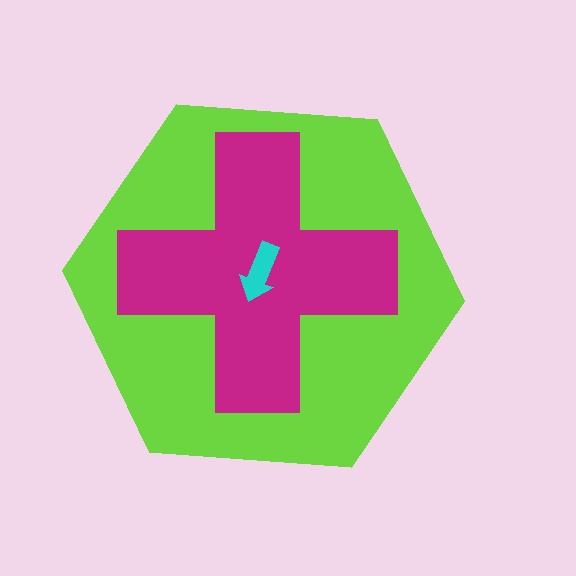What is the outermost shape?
The lime hexagon.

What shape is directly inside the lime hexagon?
The magenta cross.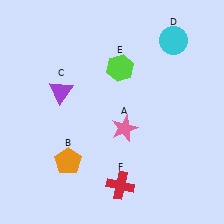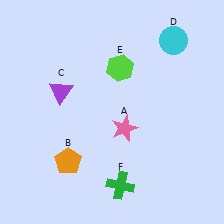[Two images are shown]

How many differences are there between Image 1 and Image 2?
There is 1 difference between the two images.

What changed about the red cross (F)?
In Image 1, F is red. In Image 2, it changed to green.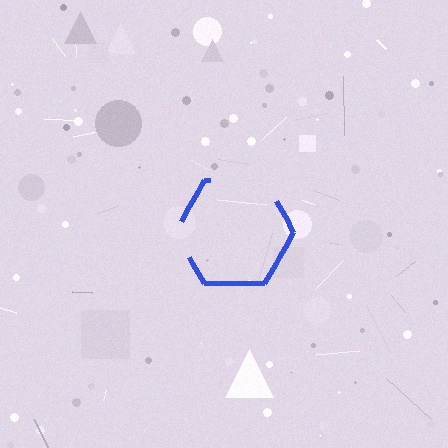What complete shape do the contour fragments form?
The contour fragments form a hexagon.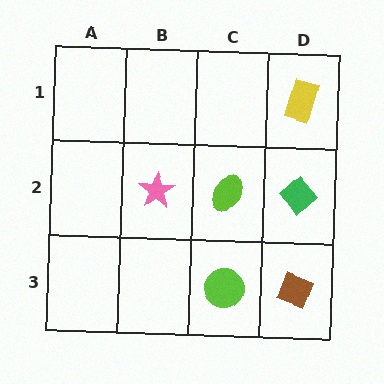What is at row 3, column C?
A lime circle.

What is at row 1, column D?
A yellow rectangle.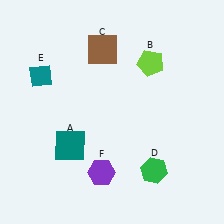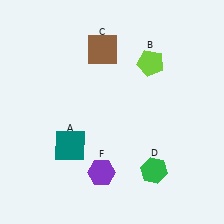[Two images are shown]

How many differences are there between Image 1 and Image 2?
There is 1 difference between the two images.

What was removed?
The teal diamond (E) was removed in Image 2.